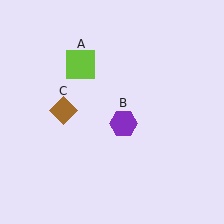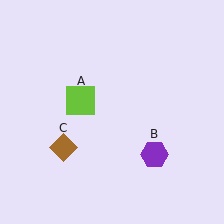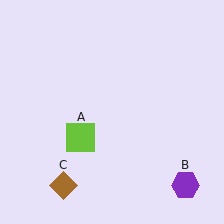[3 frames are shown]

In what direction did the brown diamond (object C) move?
The brown diamond (object C) moved down.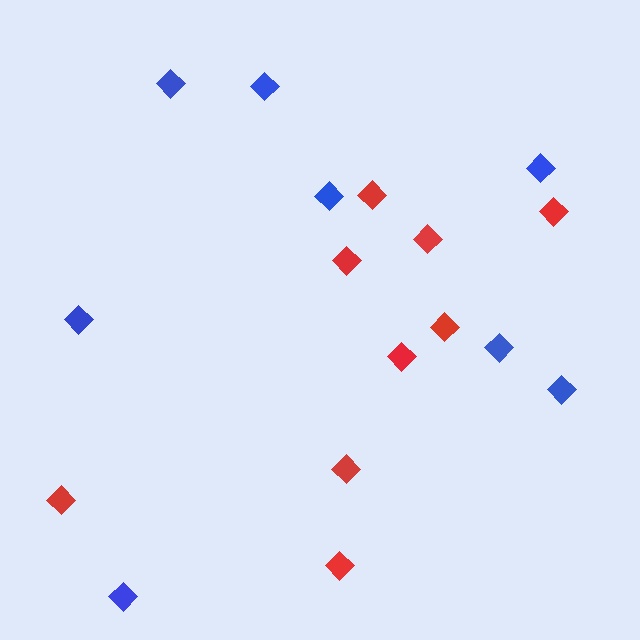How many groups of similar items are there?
There are 2 groups: one group of blue diamonds (8) and one group of red diamonds (9).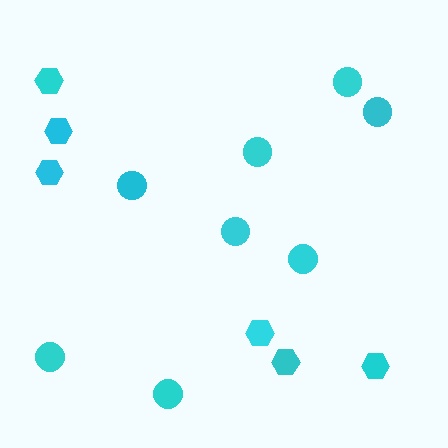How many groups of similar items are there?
There are 2 groups: one group of circles (8) and one group of hexagons (6).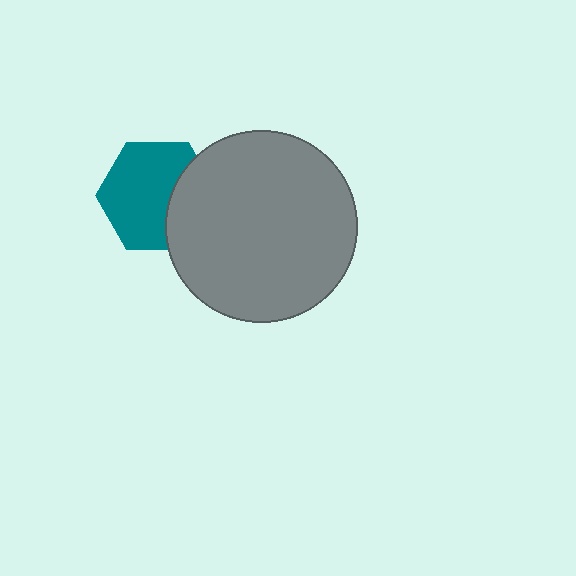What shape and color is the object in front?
The object in front is a gray circle.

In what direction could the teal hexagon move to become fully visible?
The teal hexagon could move left. That would shift it out from behind the gray circle entirely.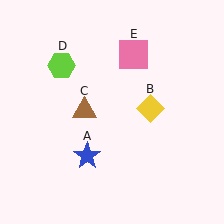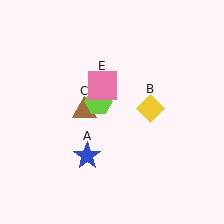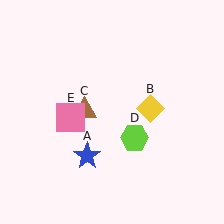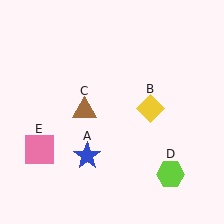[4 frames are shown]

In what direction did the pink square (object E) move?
The pink square (object E) moved down and to the left.